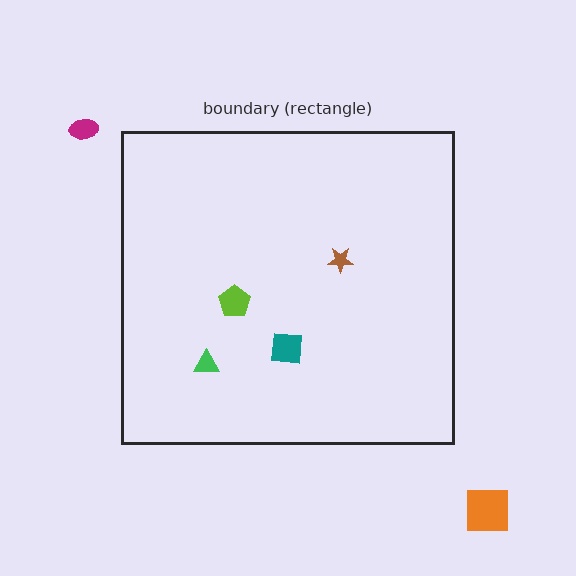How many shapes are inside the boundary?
4 inside, 2 outside.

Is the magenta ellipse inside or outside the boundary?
Outside.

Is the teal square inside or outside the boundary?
Inside.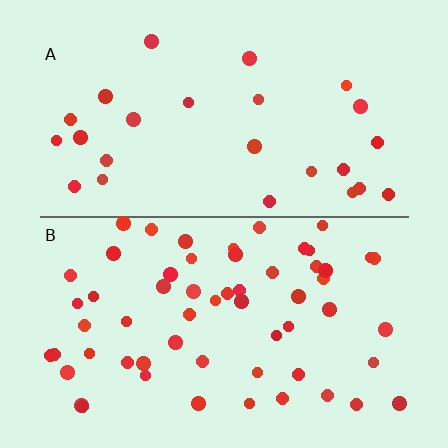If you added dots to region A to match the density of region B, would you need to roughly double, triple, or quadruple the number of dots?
Approximately double.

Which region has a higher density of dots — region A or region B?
B (the bottom).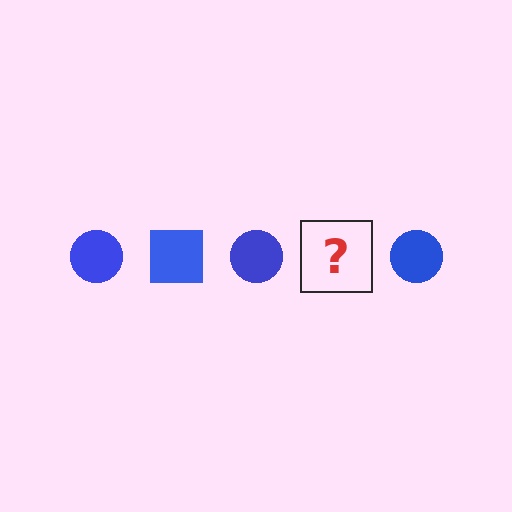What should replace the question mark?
The question mark should be replaced with a blue square.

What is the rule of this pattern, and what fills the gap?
The rule is that the pattern cycles through circle, square shapes in blue. The gap should be filled with a blue square.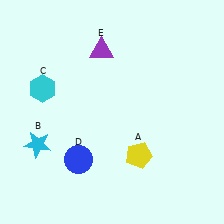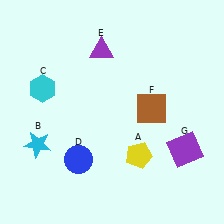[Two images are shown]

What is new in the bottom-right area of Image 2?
A purple square (G) was added in the bottom-right area of Image 2.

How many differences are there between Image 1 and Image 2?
There are 2 differences between the two images.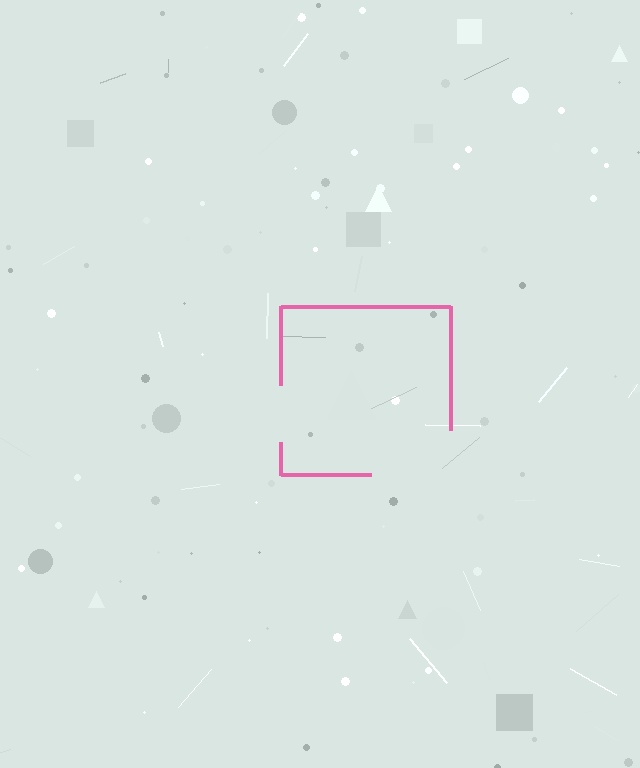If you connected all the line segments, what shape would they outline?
They would outline a square.